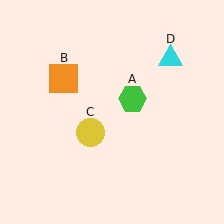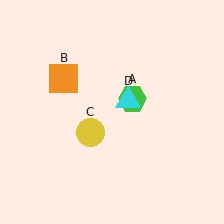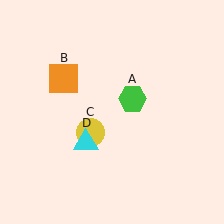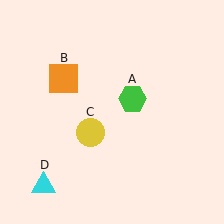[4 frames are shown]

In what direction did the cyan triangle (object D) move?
The cyan triangle (object D) moved down and to the left.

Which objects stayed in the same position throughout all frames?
Green hexagon (object A) and orange square (object B) and yellow circle (object C) remained stationary.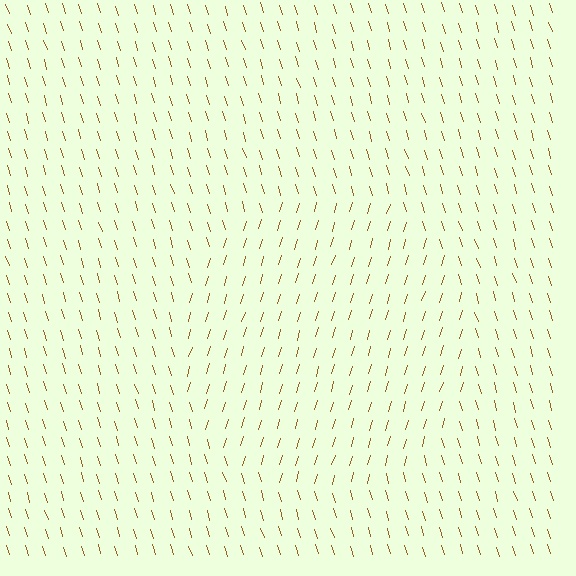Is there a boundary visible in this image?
Yes, there is a texture boundary formed by a change in line orientation.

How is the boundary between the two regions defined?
The boundary is defined purely by a change in line orientation (approximately 34 degrees difference). All lines are the same color and thickness.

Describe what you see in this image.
The image is filled with small brown line segments. A circle region in the image has lines oriented differently from the surrounding lines, creating a visible texture boundary.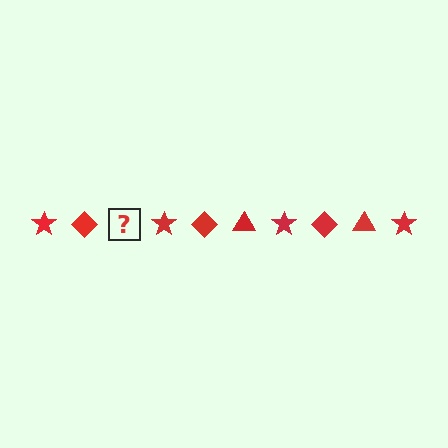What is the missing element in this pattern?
The missing element is a red triangle.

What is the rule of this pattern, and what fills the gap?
The rule is that the pattern cycles through star, diamond, triangle shapes in red. The gap should be filled with a red triangle.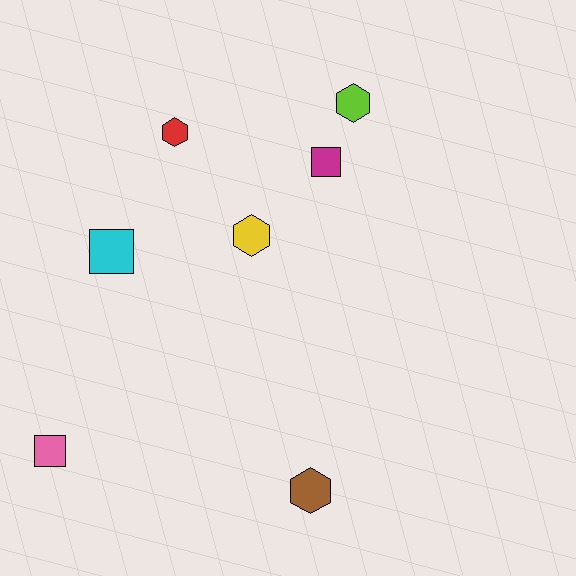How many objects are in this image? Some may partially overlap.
There are 7 objects.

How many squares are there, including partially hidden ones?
There are 3 squares.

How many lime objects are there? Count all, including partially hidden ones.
There is 1 lime object.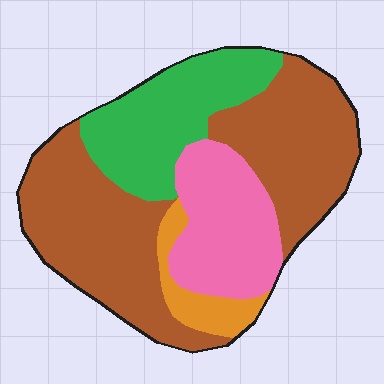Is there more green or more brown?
Brown.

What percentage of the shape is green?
Green takes up between a sixth and a third of the shape.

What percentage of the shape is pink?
Pink covers about 20% of the shape.